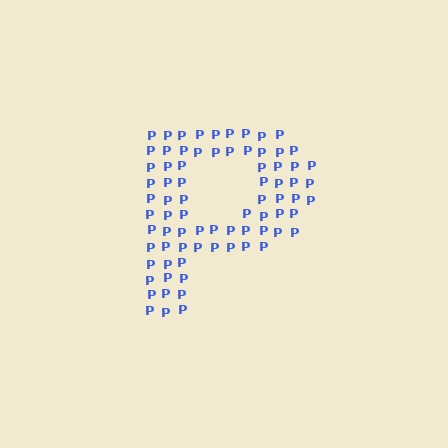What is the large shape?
The large shape is the letter P.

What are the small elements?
The small elements are letter P's.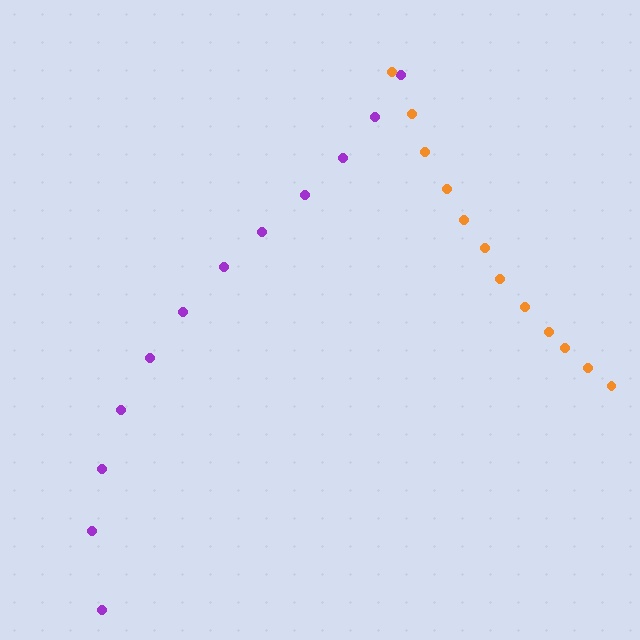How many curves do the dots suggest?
There are 2 distinct paths.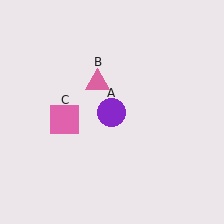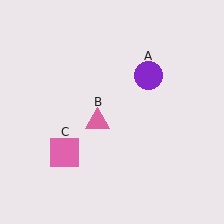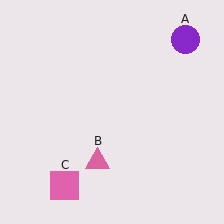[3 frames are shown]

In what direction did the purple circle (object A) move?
The purple circle (object A) moved up and to the right.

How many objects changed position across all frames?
3 objects changed position: purple circle (object A), pink triangle (object B), pink square (object C).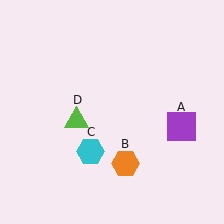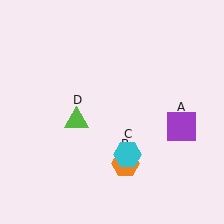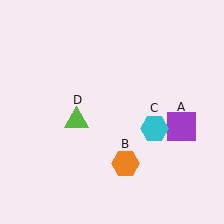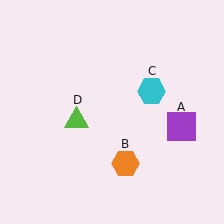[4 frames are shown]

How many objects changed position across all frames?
1 object changed position: cyan hexagon (object C).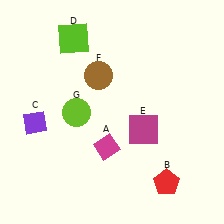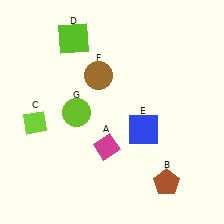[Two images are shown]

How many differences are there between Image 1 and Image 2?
There are 3 differences between the two images.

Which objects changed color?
B changed from red to brown. C changed from purple to lime. E changed from magenta to blue.